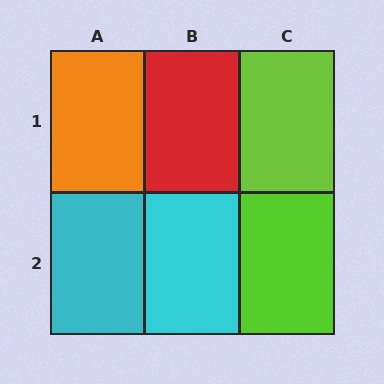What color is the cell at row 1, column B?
Red.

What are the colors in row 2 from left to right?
Cyan, cyan, lime.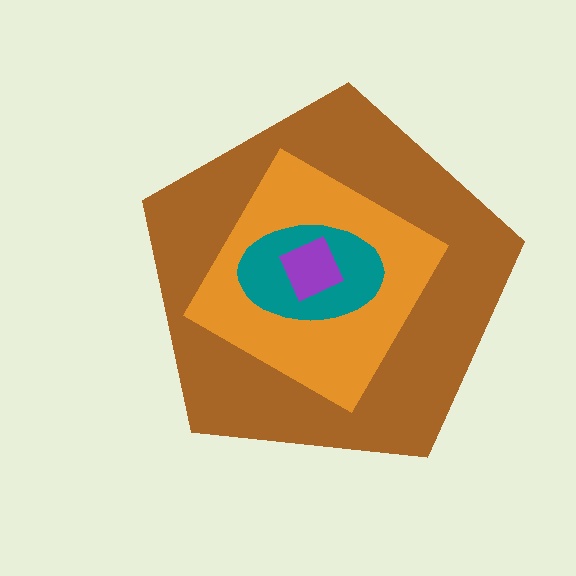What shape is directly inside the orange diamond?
The teal ellipse.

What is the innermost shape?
The purple diamond.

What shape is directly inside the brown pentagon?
The orange diamond.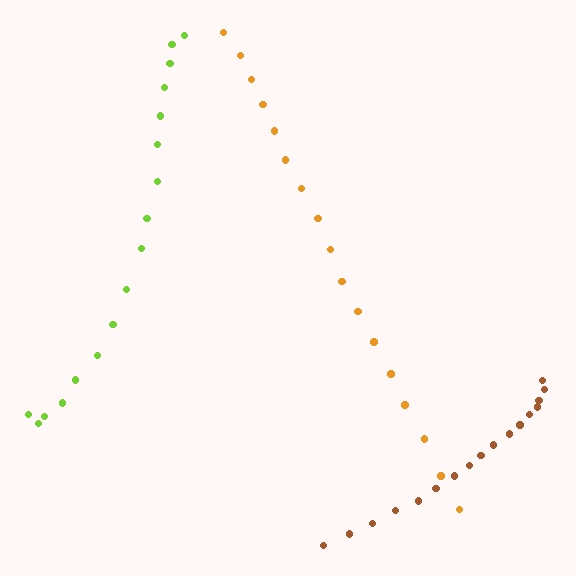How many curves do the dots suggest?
There are 3 distinct paths.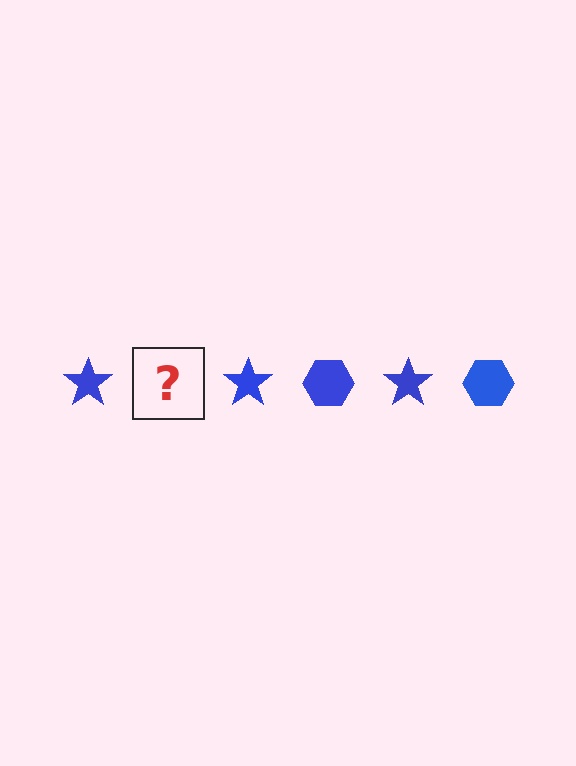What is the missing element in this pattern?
The missing element is a blue hexagon.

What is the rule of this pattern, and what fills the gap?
The rule is that the pattern cycles through star, hexagon shapes in blue. The gap should be filled with a blue hexagon.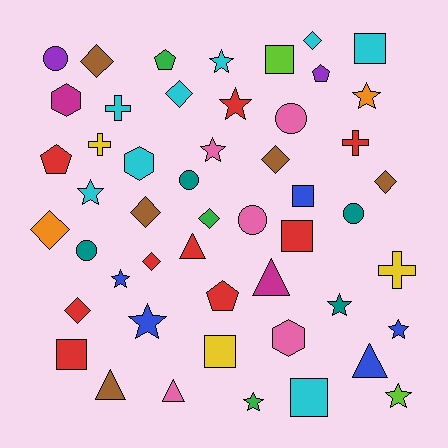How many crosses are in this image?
There are 4 crosses.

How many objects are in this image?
There are 50 objects.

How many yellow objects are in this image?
There are 3 yellow objects.